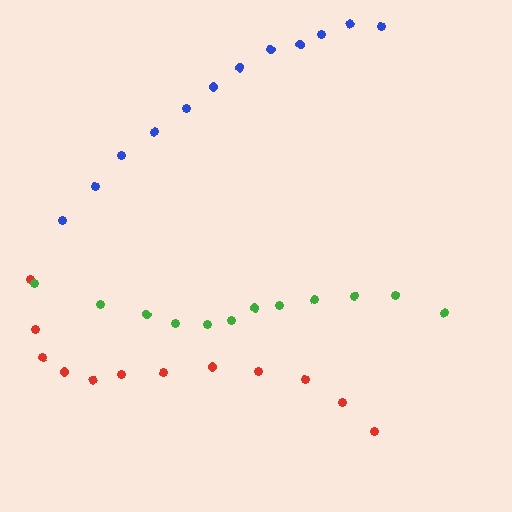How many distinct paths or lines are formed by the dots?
There are 3 distinct paths.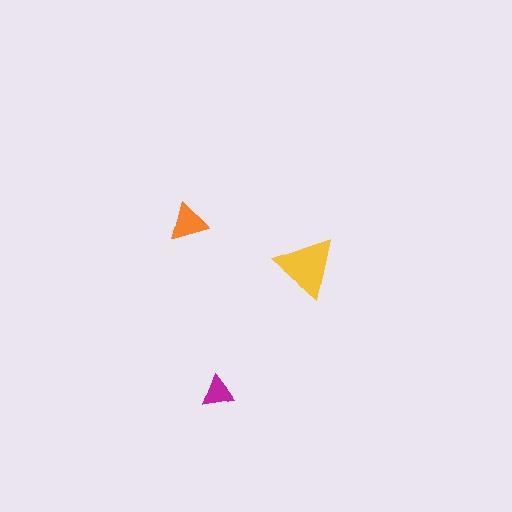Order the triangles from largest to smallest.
the yellow one, the orange one, the magenta one.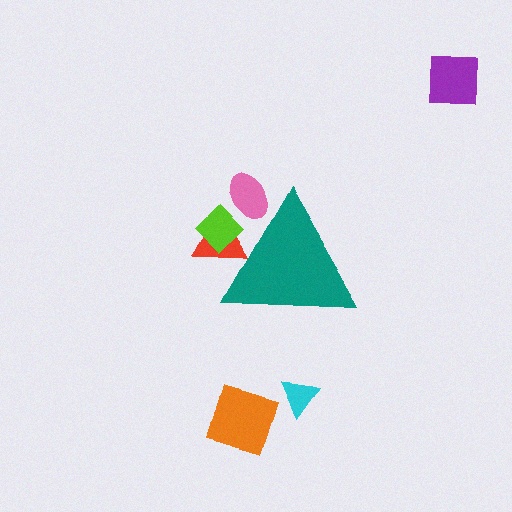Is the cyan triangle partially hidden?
No, the cyan triangle is fully visible.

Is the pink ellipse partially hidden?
Yes, the pink ellipse is partially hidden behind the teal triangle.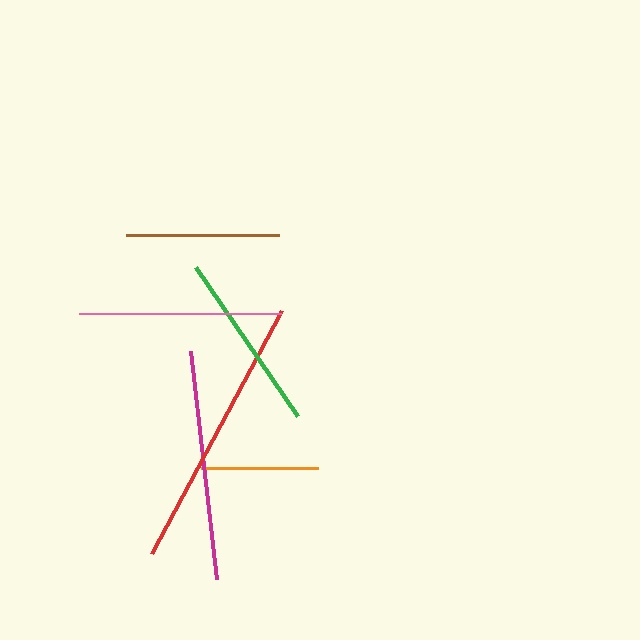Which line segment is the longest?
The red line is the longest at approximately 275 pixels.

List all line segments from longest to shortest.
From longest to shortest: red, magenta, pink, green, brown, orange.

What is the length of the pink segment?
The pink segment is approximately 202 pixels long.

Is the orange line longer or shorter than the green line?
The green line is longer than the orange line.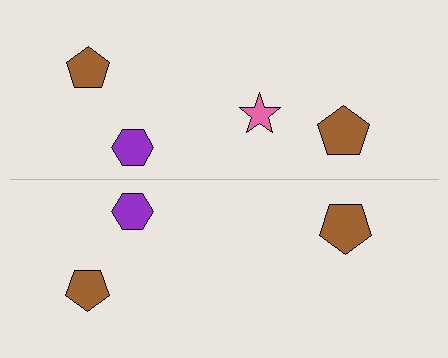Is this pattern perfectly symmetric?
No, the pattern is not perfectly symmetric. A pink star is missing from the bottom side.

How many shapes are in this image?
There are 7 shapes in this image.